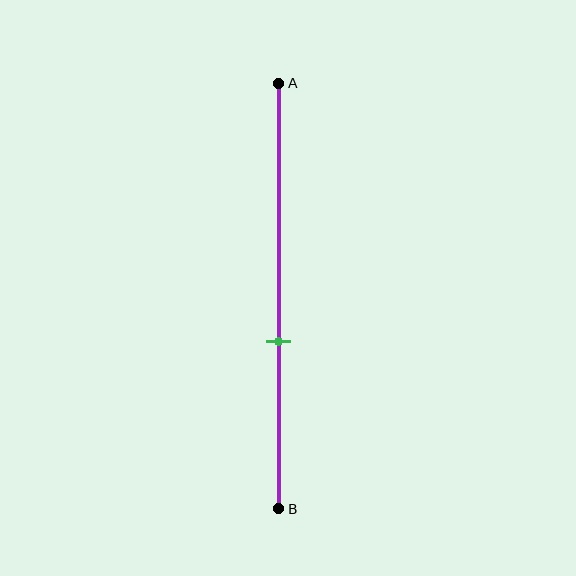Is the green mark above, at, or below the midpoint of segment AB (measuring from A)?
The green mark is below the midpoint of segment AB.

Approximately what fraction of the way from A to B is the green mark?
The green mark is approximately 60% of the way from A to B.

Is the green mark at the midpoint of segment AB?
No, the mark is at about 60% from A, not at the 50% midpoint.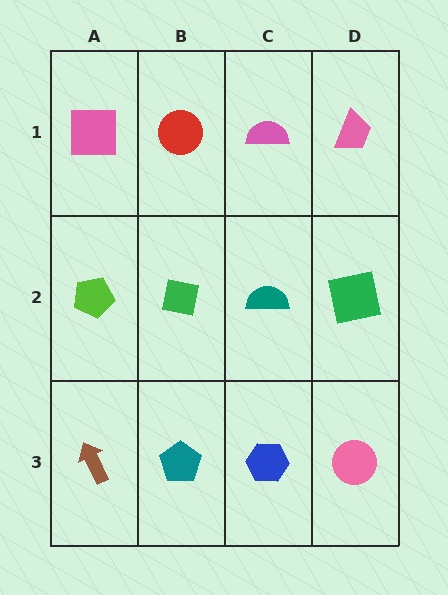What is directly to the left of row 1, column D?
A pink semicircle.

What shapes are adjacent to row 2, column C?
A pink semicircle (row 1, column C), a blue hexagon (row 3, column C), a green square (row 2, column B), a green square (row 2, column D).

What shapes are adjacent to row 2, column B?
A red circle (row 1, column B), a teal pentagon (row 3, column B), a lime pentagon (row 2, column A), a teal semicircle (row 2, column C).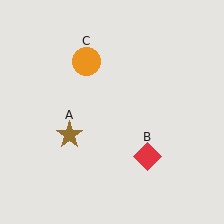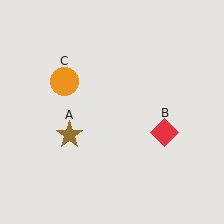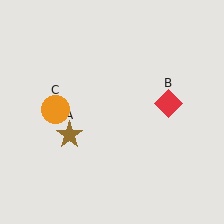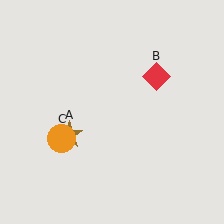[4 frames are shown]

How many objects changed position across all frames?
2 objects changed position: red diamond (object B), orange circle (object C).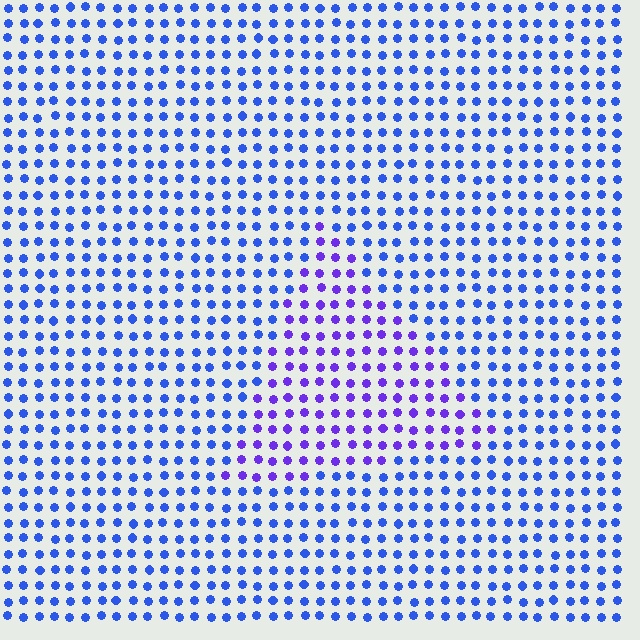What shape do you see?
I see a triangle.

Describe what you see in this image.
The image is filled with small blue elements in a uniform arrangement. A triangle-shaped region is visible where the elements are tinted to a slightly different hue, forming a subtle color boundary.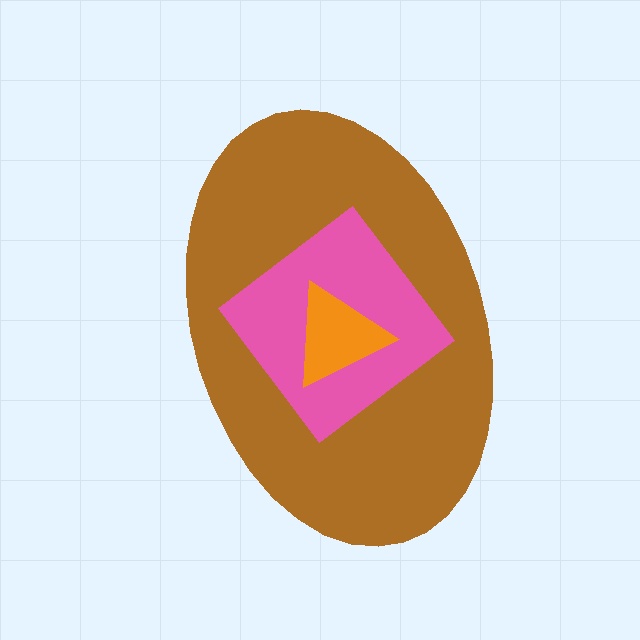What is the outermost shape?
The brown ellipse.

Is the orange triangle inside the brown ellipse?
Yes.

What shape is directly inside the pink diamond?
The orange triangle.